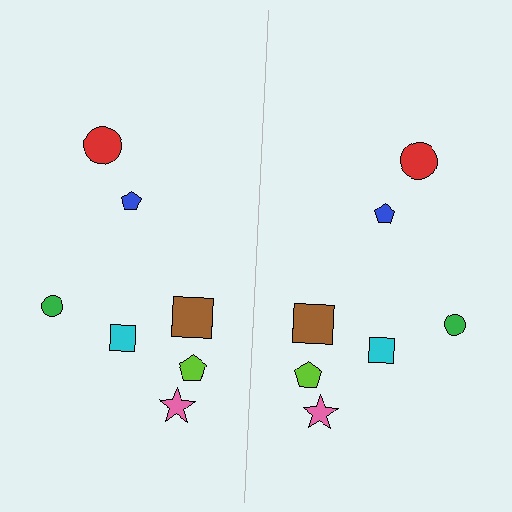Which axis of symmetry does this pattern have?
The pattern has a vertical axis of symmetry running through the center of the image.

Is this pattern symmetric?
Yes, this pattern has bilateral (reflection) symmetry.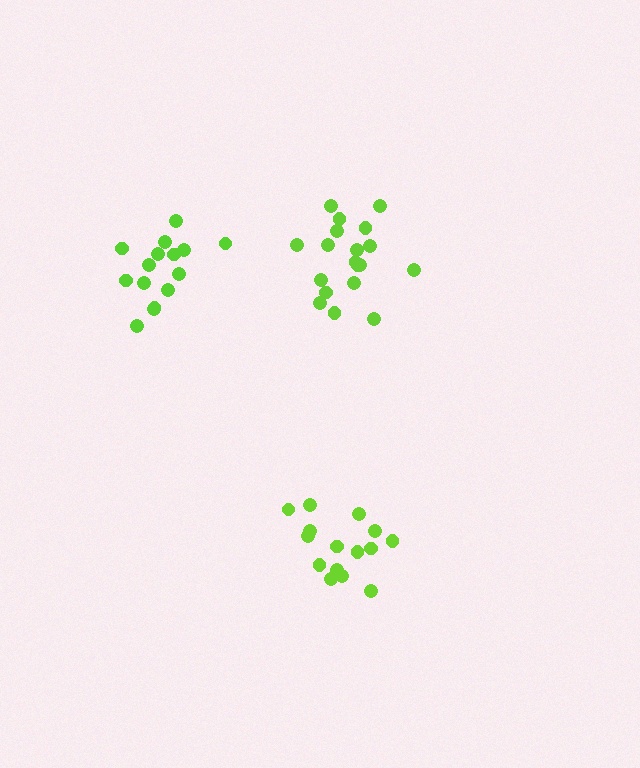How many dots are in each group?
Group 1: 19 dots, Group 2: 15 dots, Group 3: 15 dots (49 total).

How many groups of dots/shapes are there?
There are 3 groups.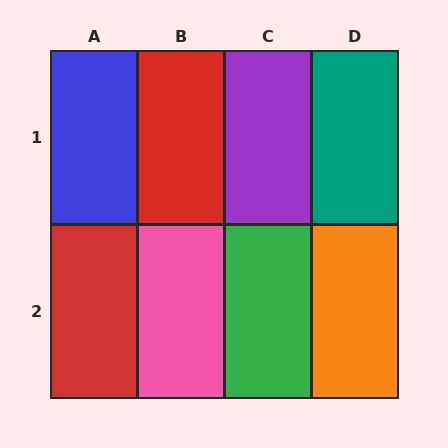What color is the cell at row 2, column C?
Green.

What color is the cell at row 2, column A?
Red.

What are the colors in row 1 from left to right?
Blue, red, purple, teal.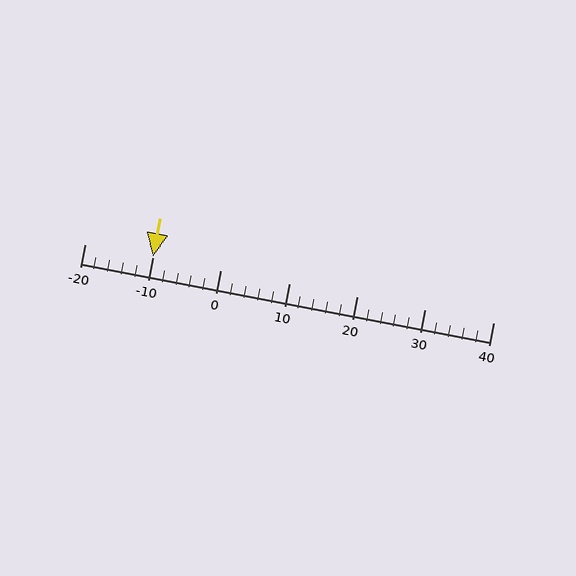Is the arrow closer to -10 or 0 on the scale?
The arrow is closer to -10.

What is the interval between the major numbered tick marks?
The major tick marks are spaced 10 units apart.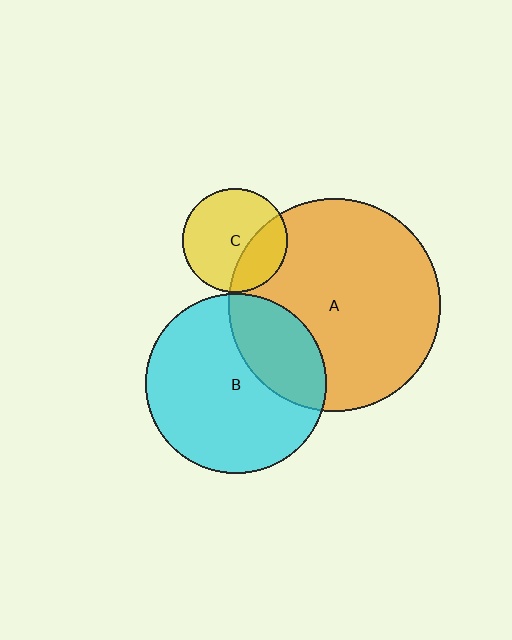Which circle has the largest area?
Circle A (orange).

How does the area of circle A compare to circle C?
Approximately 4.1 times.